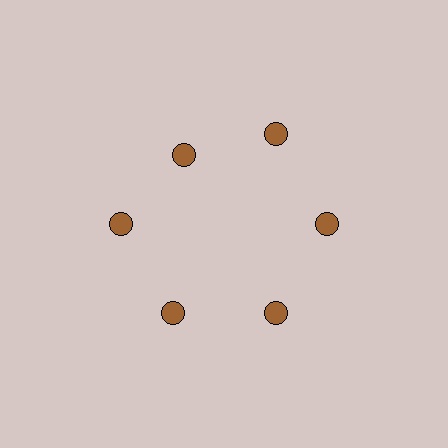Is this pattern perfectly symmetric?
No. The 6 brown circles are arranged in a ring, but one element near the 11 o'clock position is pulled inward toward the center, breaking the 6-fold rotational symmetry.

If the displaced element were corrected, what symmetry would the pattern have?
It would have 6-fold rotational symmetry — the pattern would map onto itself every 60 degrees.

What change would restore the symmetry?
The symmetry would be restored by moving it outward, back onto the ring so that all 6 circles sit at equal angles and equal distance from the center.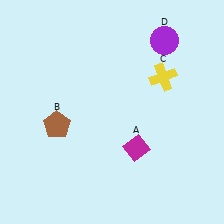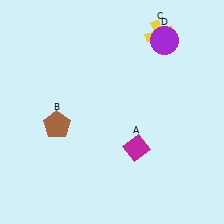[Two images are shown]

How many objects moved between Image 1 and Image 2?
1 object moved between the two images.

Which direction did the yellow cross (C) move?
The yellow cross (C) moved up.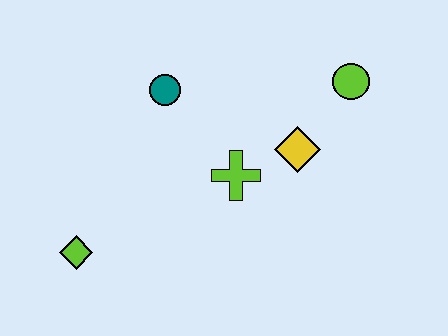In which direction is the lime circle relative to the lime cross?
The lime circle is to the right of the lime cross.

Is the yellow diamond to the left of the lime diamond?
No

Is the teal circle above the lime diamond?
Yes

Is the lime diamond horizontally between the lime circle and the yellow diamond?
No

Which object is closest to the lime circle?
The yellow diamond is closest to the lime circle.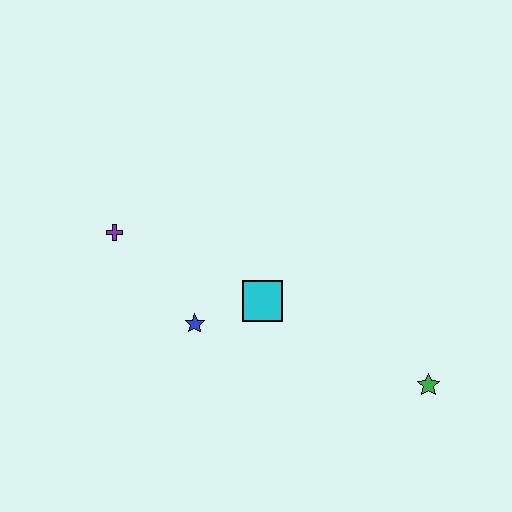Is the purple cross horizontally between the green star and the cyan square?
No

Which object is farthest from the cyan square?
The green star is farthest from the cyan square.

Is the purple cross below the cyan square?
No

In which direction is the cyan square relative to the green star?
The cyan square is to the left of the green star.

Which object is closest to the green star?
The cyan square is closest to the green star.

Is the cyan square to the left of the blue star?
No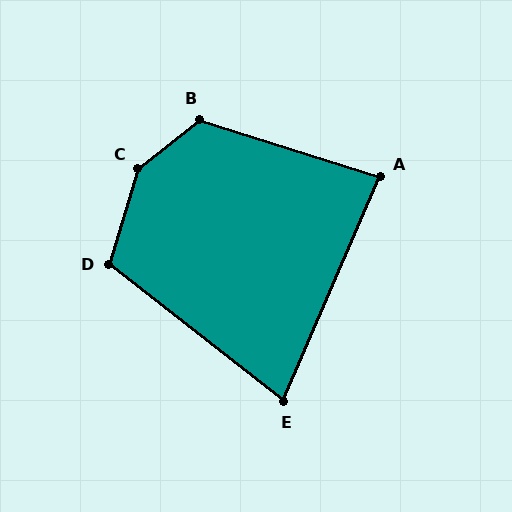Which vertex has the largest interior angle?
C, at approximately 145 degrees.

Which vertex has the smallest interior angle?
E, at approximately 75 degrees.